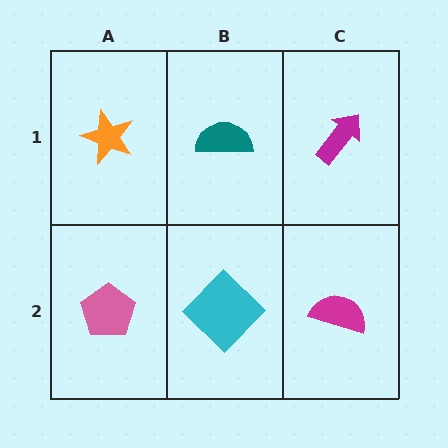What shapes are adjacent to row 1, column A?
A pink pentagon (row 2, column A), a teal semicircle (row 1, column B).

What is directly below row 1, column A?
A pink pentagon.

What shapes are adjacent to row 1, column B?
A cyan diamond (row 2, column B), an orange star (row 1, column A), a magenta arrow (row 1, column C).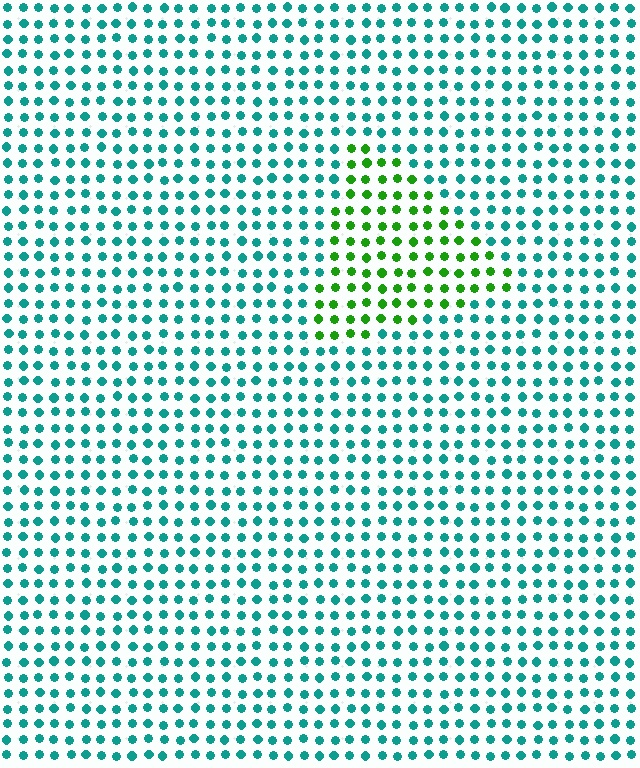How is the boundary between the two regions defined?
The boundary is defined purely by a slight shift in hue (about 59 degrees). Spacing, size, and orientation are identical on both sides.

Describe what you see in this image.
The image is filled with small teal elements in a uniform arrangement. A triangle-shaped region is visible where the elements are tinted to a slightly different hue, forming a subtle color boundary.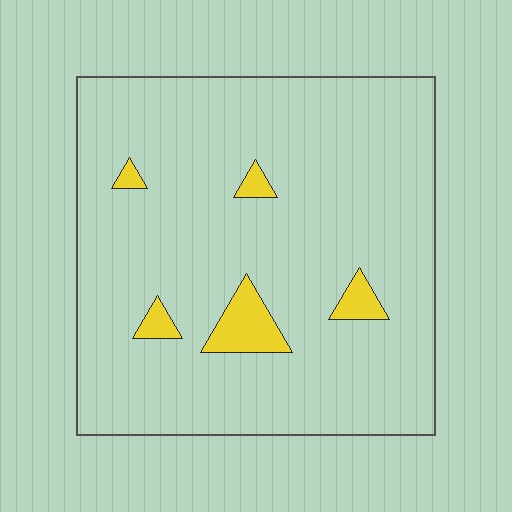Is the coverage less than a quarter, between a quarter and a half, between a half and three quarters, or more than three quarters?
Less than a quarter.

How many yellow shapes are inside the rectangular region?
5.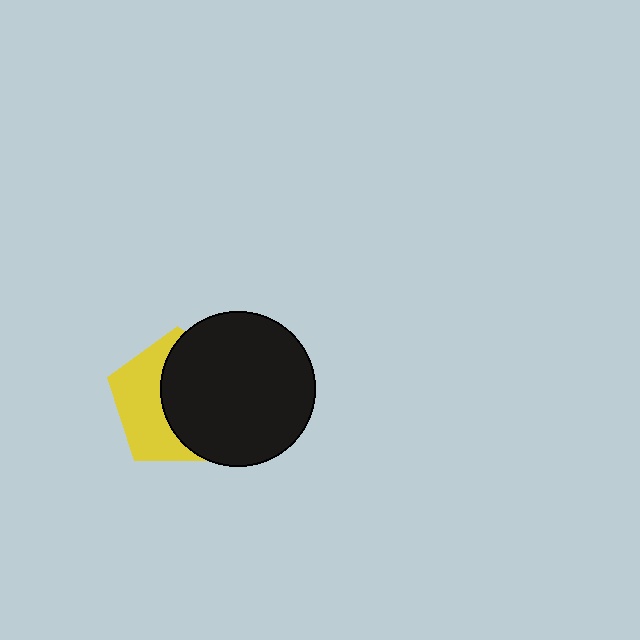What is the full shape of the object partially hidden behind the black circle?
The partially hidden object is a yellow pentagon.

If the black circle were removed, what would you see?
You would see the complete yellow pentagon.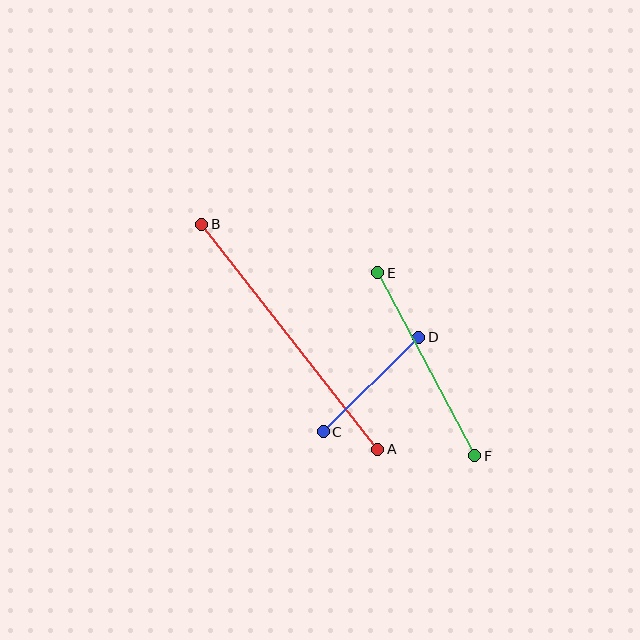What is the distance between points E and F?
The distance is approximately 207 pixels.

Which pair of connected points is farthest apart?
Points A and B are farthest apart.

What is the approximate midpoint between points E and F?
The midpoint is at approximately (426, 364) pixels.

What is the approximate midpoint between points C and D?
The midpoint is at approximately (371, 384) pixels.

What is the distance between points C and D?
The distance is approximately 135 pixels.